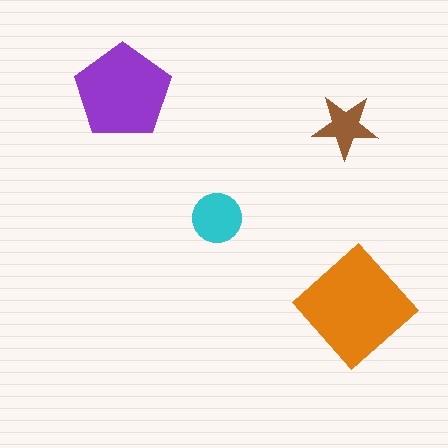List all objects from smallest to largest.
The brown star, the cyan circle, the purple pentagon, the orange diamond.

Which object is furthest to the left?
The purple pentagon is leftmost.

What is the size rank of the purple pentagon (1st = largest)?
2nd.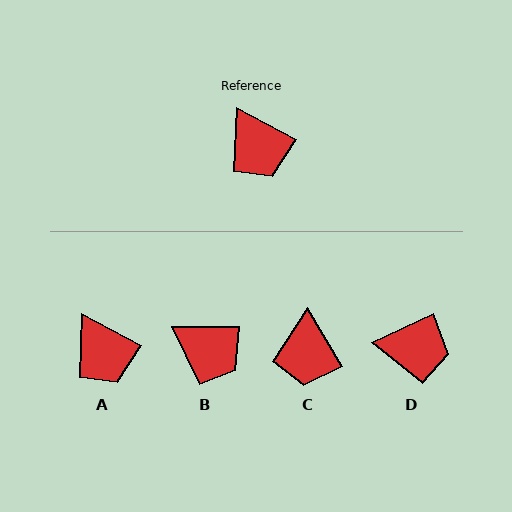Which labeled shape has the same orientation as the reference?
A.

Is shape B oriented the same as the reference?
No, it is off by about 28 degrees.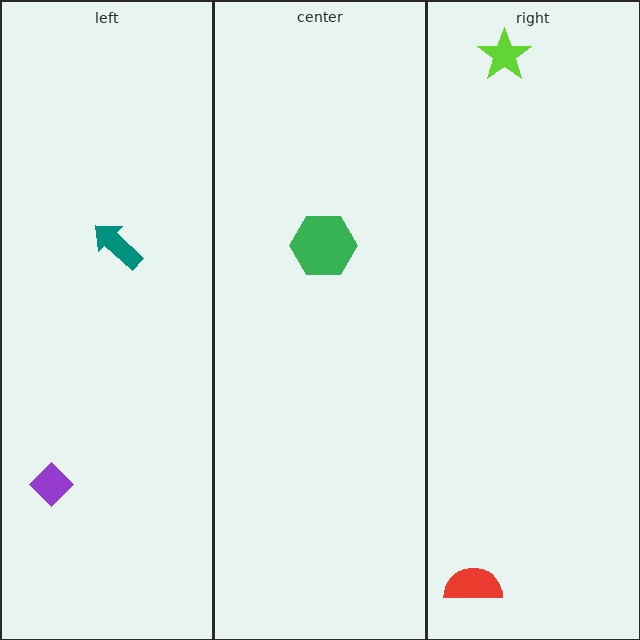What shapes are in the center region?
The green hexagon.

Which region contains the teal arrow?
The left region.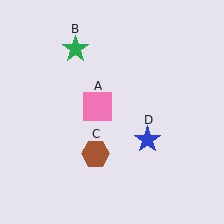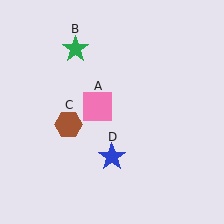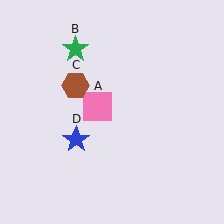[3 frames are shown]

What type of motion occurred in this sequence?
The brown hexagon (object C), blue star (object D) rotated clockwise around the center of the scene.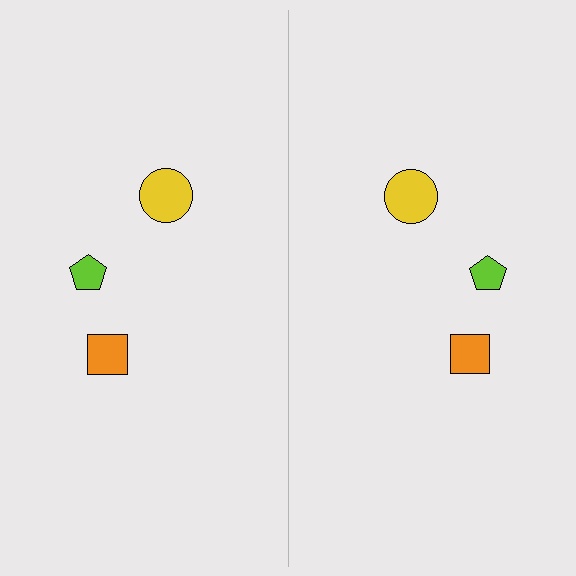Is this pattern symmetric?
Yes, this pattern has bilateral (reflection) symmetry.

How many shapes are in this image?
There are 6 shapes in this image.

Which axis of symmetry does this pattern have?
The pattern has a vertical axis of symmetry running through the center of the image.